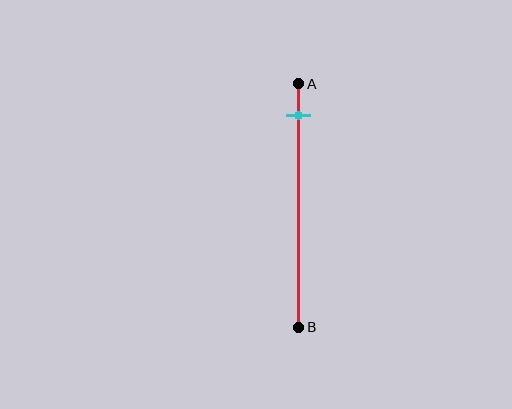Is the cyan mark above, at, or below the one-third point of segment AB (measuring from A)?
The cyan mark is above the one-third point of segment AB.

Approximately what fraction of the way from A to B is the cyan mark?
The cyan mark is approximately 15% of the way from A to B.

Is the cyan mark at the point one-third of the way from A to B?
No, the mark is at about 15% from A, not at the 33% one-third point.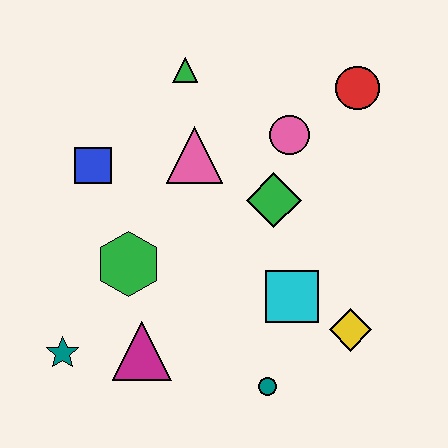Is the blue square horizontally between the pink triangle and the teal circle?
No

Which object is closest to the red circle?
The pink circle is closest to the red circle.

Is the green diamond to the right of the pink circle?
No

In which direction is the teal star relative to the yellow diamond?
The teal star is to the left of the yellow diamond.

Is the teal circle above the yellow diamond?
No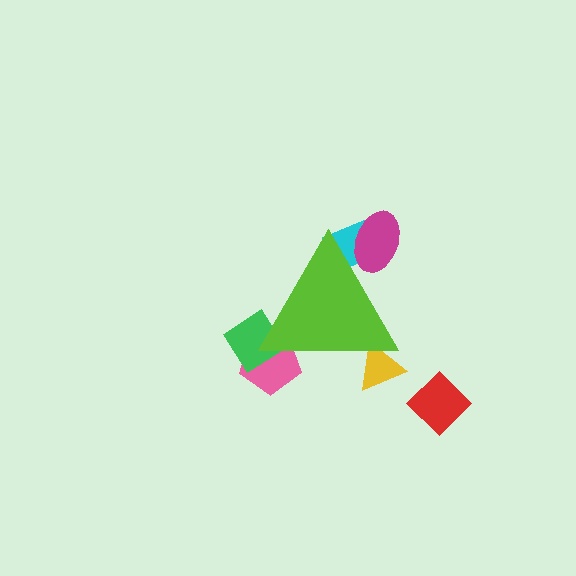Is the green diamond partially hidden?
Yes, the green diamond is partially hidden behind the lime triangle.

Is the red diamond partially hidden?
No, the red diamond is fully visible.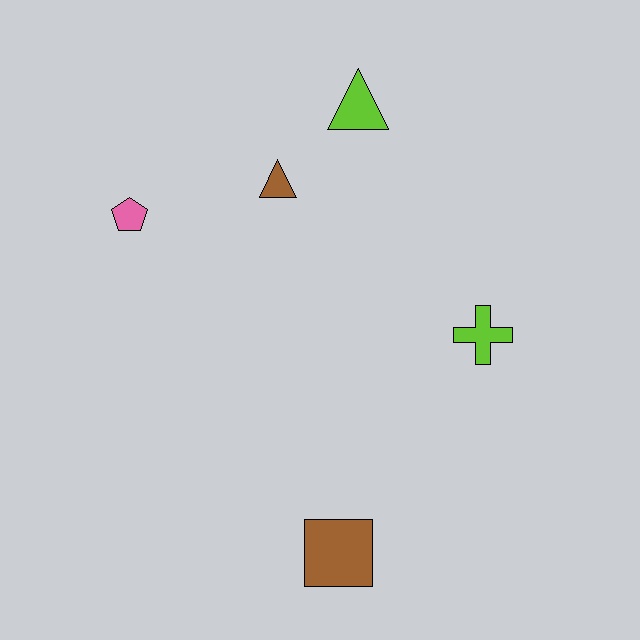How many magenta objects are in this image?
There are no magenta objects.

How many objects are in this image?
There are 5 objects.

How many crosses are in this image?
There is 1 cross.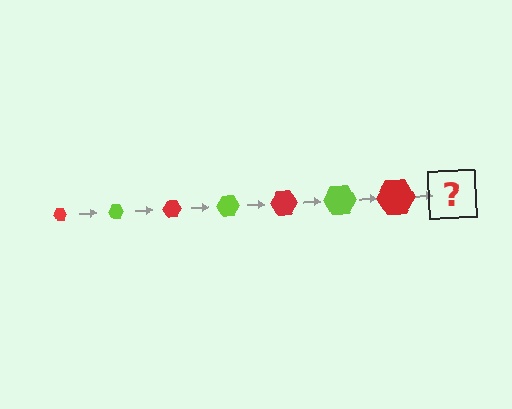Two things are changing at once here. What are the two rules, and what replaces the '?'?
The two rules are that the hexagon grows larger each step and the color cycles through red and lime. The '?' should be a lime hexagon, larger than the previous one.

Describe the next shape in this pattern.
It should be a lime hexagon, larger than the previous one.